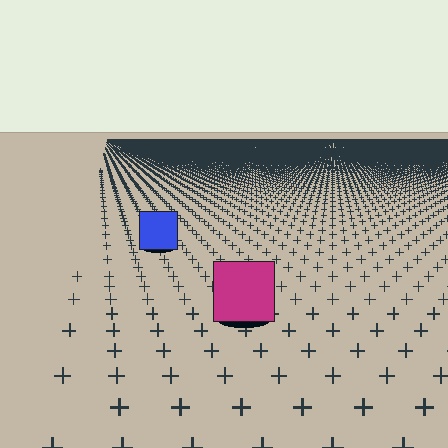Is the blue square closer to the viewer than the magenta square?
No. The magenta square is closer — you can tell from the texture gradient: the ground texture is coarser near it.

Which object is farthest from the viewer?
The blue square is farthest from the viewer. It appears smaller and the ground texture around it is denser.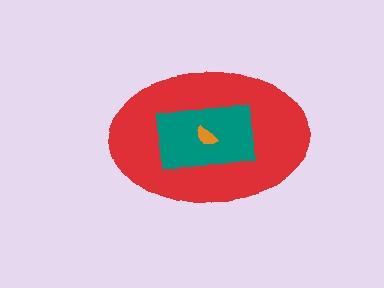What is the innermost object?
The orange semicircle.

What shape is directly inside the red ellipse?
The teal rectangle.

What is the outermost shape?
The red ellipse.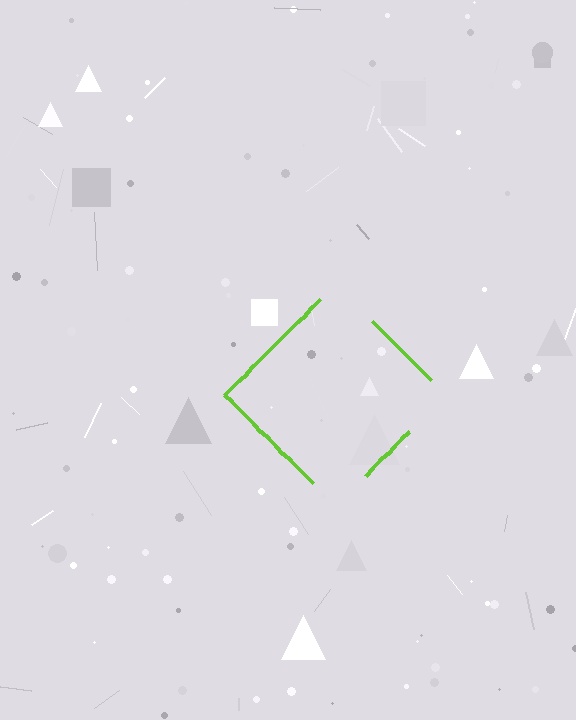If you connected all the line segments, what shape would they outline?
They would outline a diamond.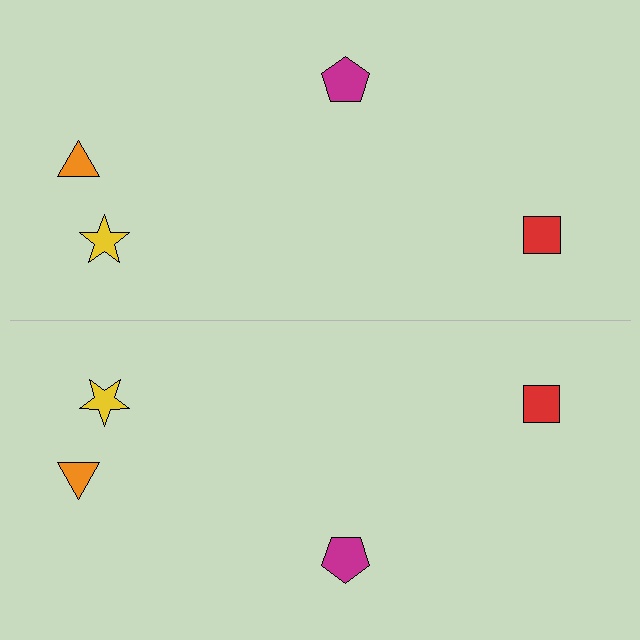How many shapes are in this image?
There are 8 shapes in this image.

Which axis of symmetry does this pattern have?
The pattern has a horizontal axis of symmetry running through the center of the image.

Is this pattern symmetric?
Yes, this pattern has bilateral (reflection) symmetry.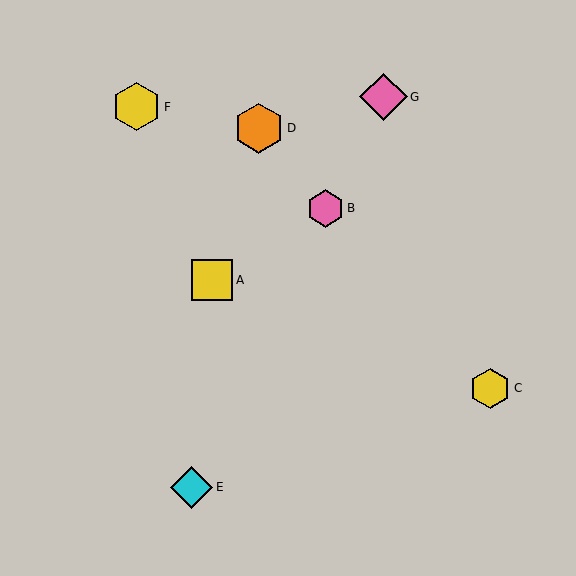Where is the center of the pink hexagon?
The center of the pink hexagon is at (325, 208).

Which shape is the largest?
The orange hexagon (labeled D) is the largest.